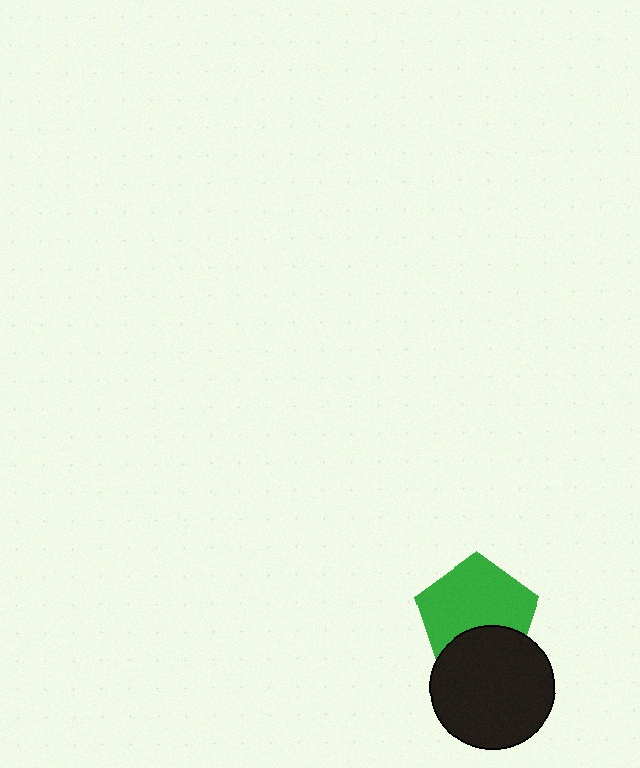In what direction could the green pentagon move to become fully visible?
The green pentagon could move up. That would shift it out from behind the black circle entirely.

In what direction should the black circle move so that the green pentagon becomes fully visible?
The black circle should move down. That is the shortest direction to clear the overlap and leave the green pentagon fully visible.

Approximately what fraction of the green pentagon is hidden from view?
Roughly 31% of the green pentagon is hidden behind the black circle.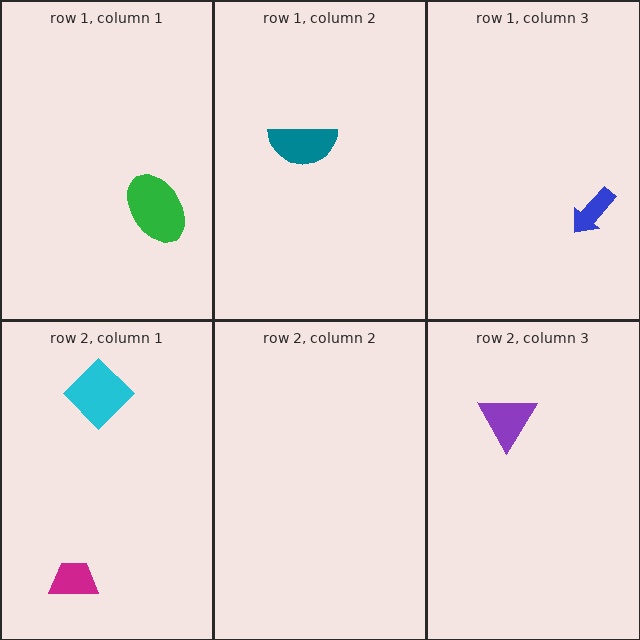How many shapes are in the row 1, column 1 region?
1.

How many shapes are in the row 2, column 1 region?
2.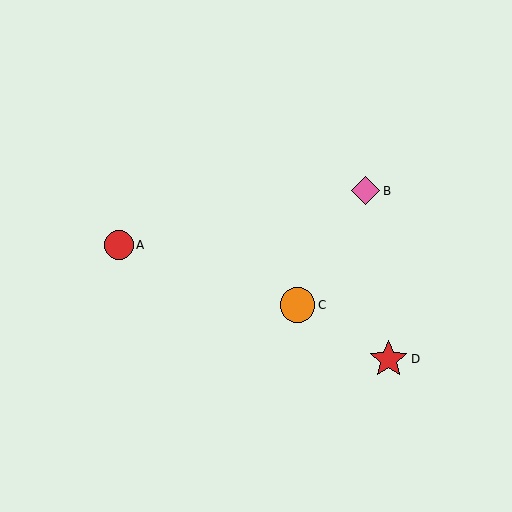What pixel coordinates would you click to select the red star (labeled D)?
Click at (389, 359) to select the red star D.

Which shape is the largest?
The red star (labeled D) is the largest.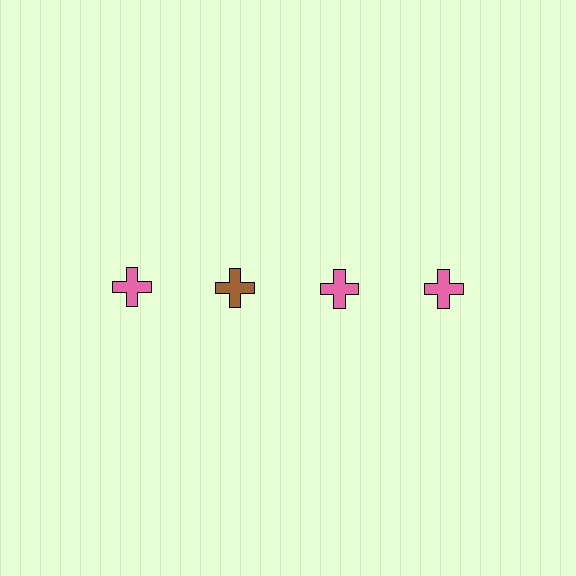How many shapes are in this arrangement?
There are 4 shapes arranged in a grid pattern.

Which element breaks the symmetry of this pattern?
The brown cross in the top row, second from left column breaks the symmetry. All other shapes are pink crosses.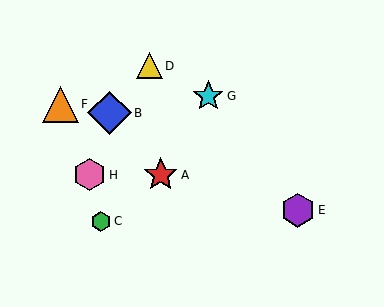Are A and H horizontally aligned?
Yes, both are at y≈175.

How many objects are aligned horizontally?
2 objects (A, H) are aligned horizontally.